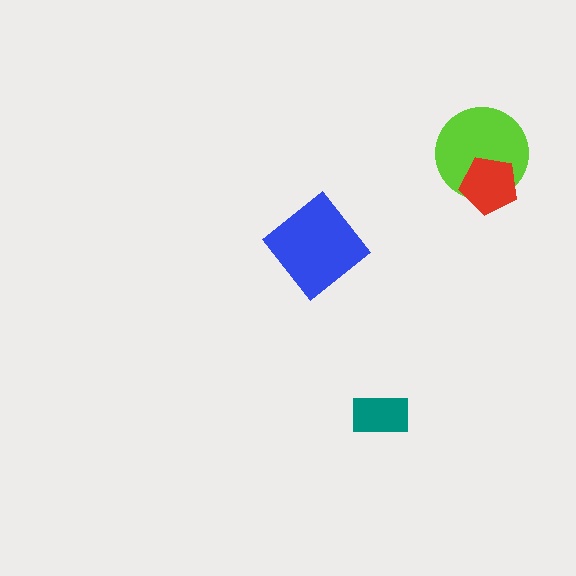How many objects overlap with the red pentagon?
1 object overlaps with the red pentagon.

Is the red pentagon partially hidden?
No, no other shape covers it.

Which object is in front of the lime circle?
The red pentagon is in front of the lime circle.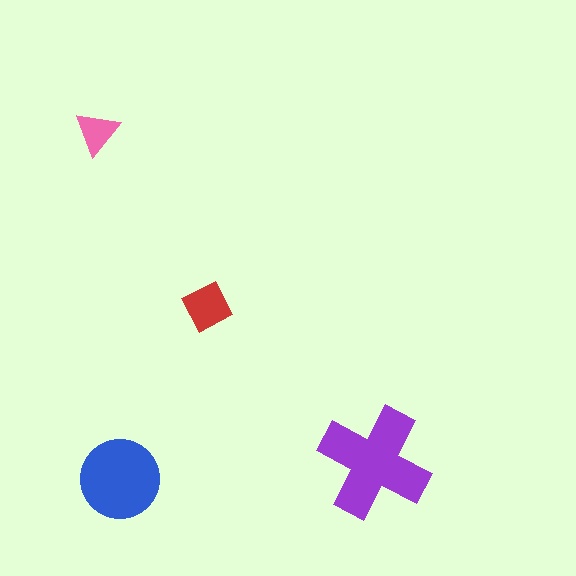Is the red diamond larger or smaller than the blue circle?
Smaller.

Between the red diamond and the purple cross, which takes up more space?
The purple cross.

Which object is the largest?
The purple cross.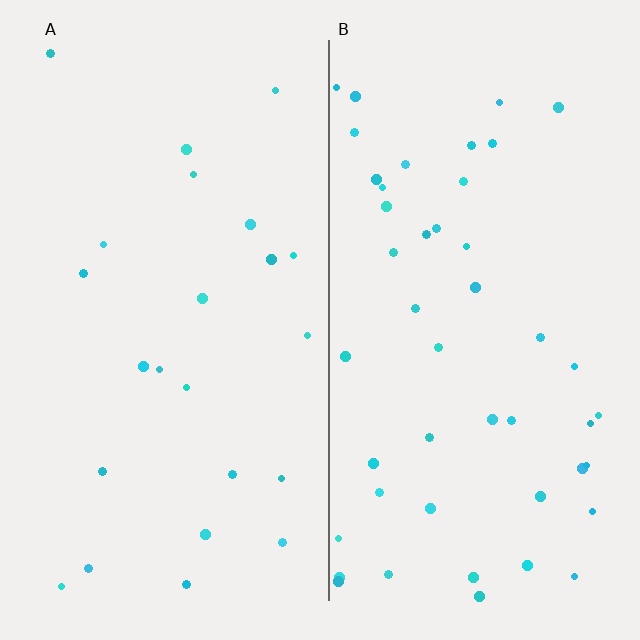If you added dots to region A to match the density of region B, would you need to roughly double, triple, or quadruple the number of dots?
Approximately double.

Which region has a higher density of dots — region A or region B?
B (the right).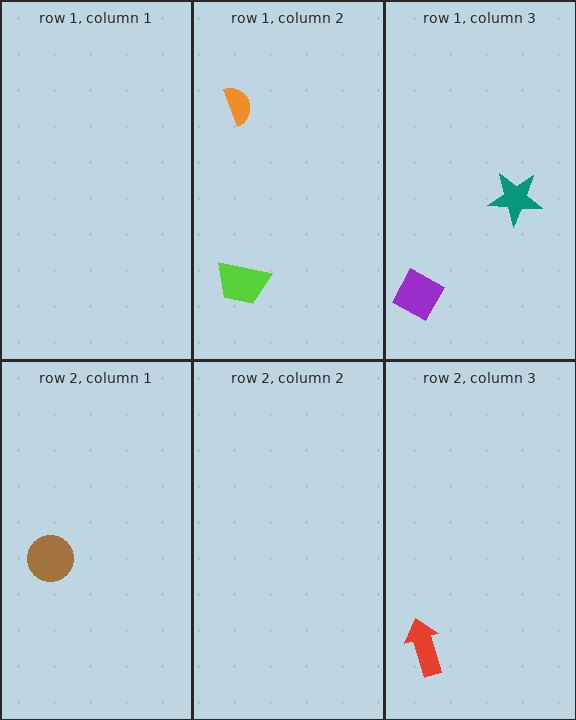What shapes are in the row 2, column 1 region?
The brown circle.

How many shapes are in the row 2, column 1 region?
1.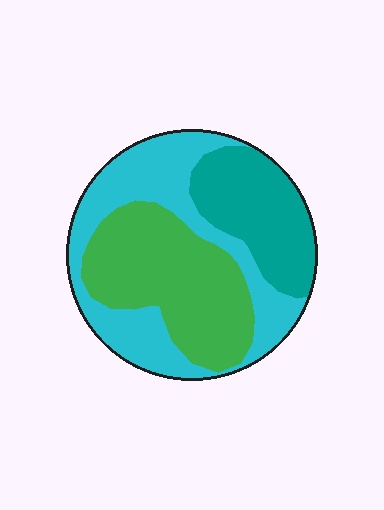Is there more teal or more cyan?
Cyan.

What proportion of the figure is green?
Green takes up about three eighths (3/8) of the figure.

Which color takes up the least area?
Teal, at roughly 25%.